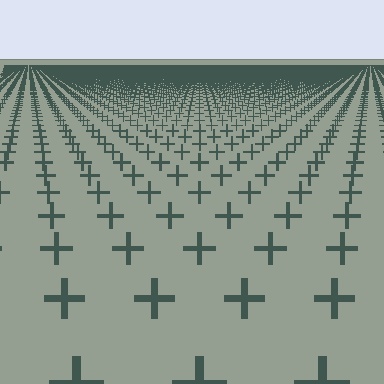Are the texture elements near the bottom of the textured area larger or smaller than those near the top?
Larger. Near the bottom, elements are closer to the viewer and appear at a bigger on-screen size.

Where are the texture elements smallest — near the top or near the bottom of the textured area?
Near the top.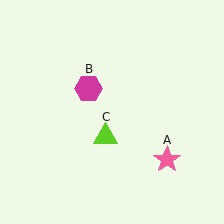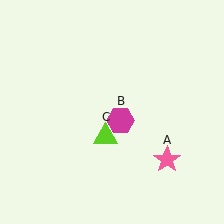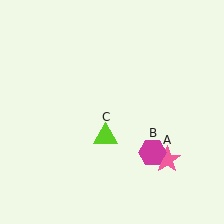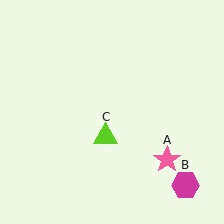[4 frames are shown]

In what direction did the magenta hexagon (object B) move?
The magenta hexagon (object B) moved down and to the right.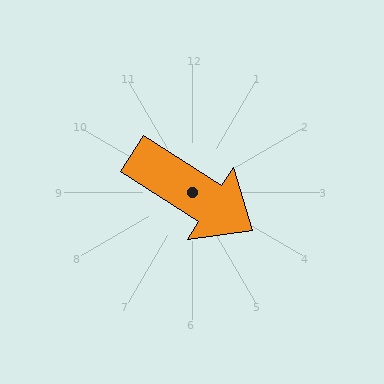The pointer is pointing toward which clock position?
Roughly 4 o'clock.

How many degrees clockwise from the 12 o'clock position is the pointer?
Approximately 122 degrees.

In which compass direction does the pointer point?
Southeast.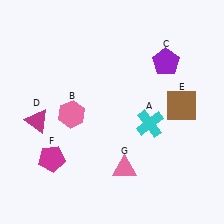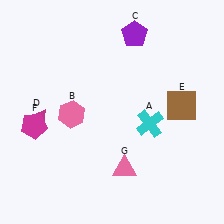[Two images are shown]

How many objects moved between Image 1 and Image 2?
2 objects moved between the two images.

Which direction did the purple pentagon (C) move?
The purple pentagon (C) moved left.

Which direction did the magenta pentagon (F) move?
The magenta pentagon (F) moved up.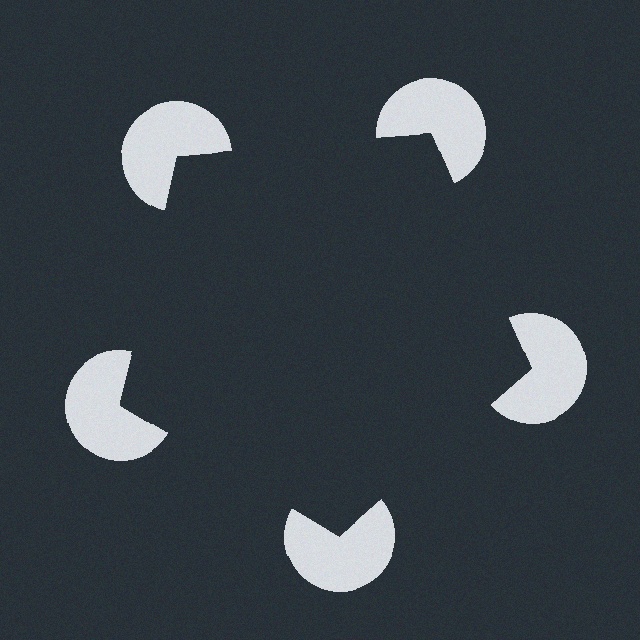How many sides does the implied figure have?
5 sides.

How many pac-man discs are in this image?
There are 5 — one at each vertex of the illusory pentagon.